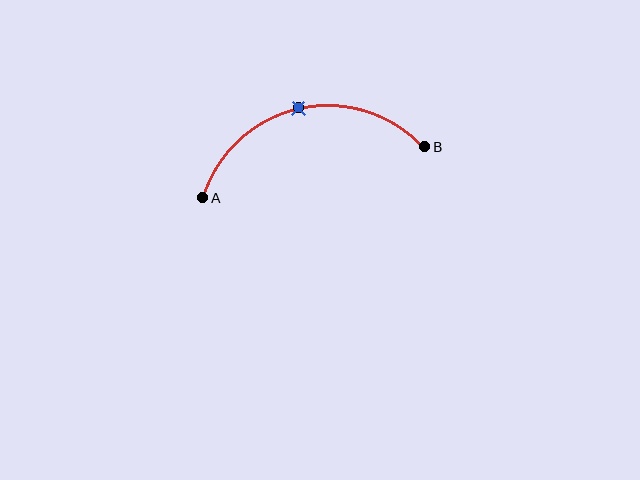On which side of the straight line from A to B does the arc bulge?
The arc bulges above the straight line connecting A and B.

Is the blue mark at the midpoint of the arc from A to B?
Yes. The blue mark lies on the arc at equal arc-length from both A and B — it is the arc midpoint.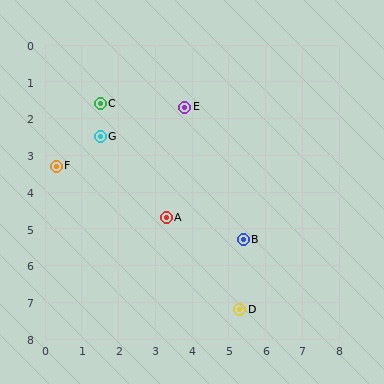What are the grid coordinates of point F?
Point F is at approximately (0.3, 3.3).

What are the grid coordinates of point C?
Point C is at approximately (1.5, 1.6).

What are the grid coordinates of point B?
Point B is at approximately (5.4, 5.3).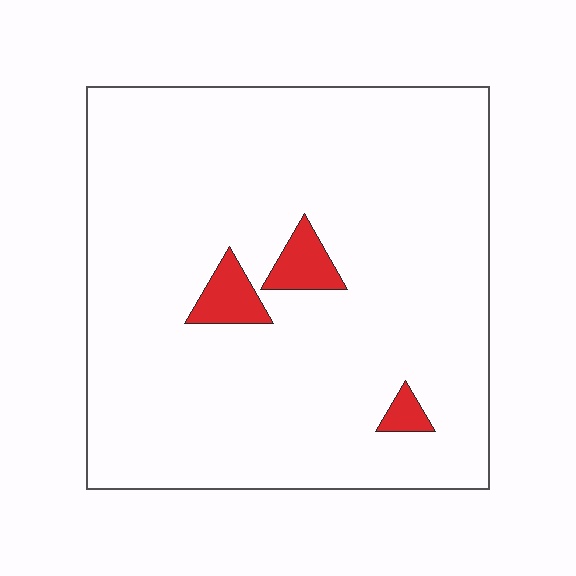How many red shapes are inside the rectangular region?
3.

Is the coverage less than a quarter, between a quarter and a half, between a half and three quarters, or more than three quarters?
Less than a quarter.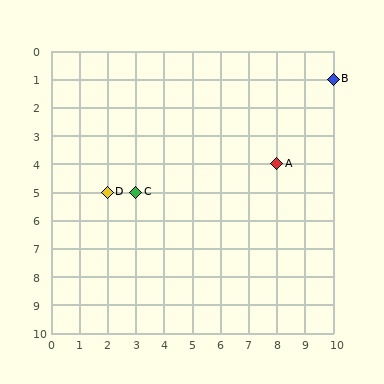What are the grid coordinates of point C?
Point C is at grid coordinates (3, 5).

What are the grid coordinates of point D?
Point D is at grid coordinates (2, 5).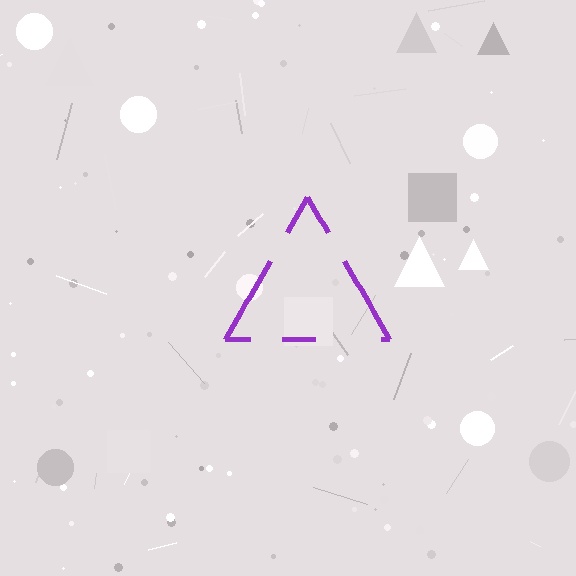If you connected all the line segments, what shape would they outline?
They would outline a triangle.